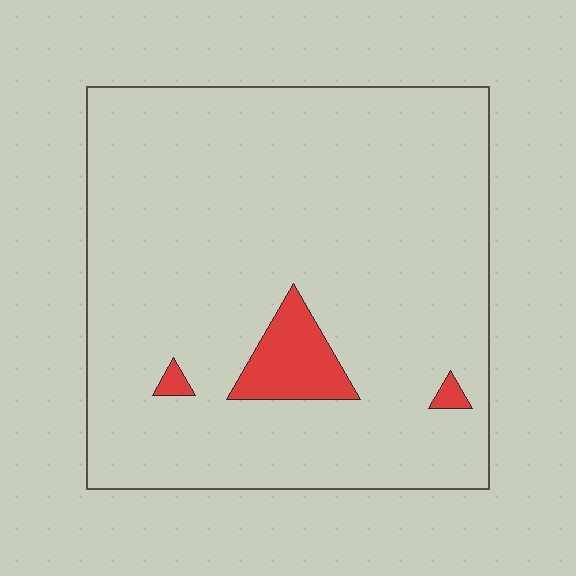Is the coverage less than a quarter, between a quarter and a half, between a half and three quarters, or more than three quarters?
Less than a quarter.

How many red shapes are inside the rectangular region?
3.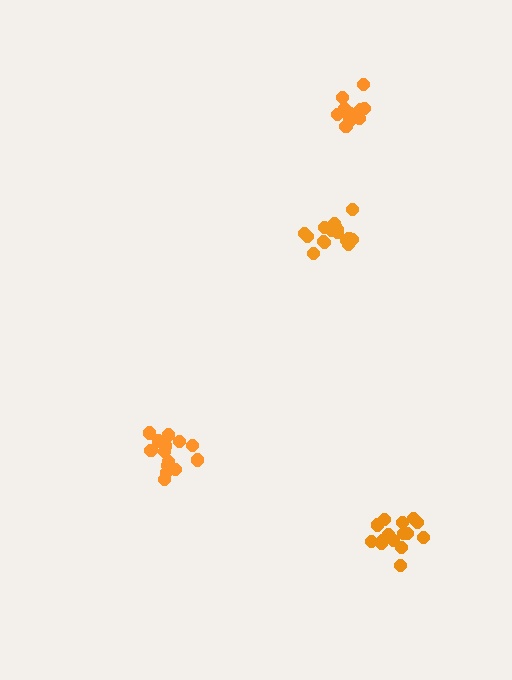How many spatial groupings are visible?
There are 4 spatial groupings.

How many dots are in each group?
Group 1: 14 dots, Group 2: 16 dots, Group 3: 16 dots, Group 4: 11 dots (57 total).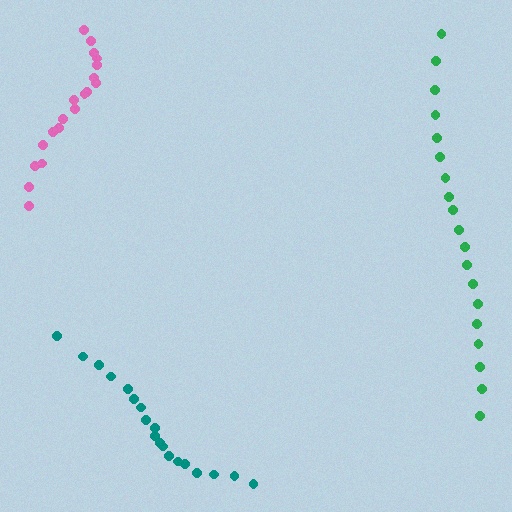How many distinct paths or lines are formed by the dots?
There are 3 distinct paths.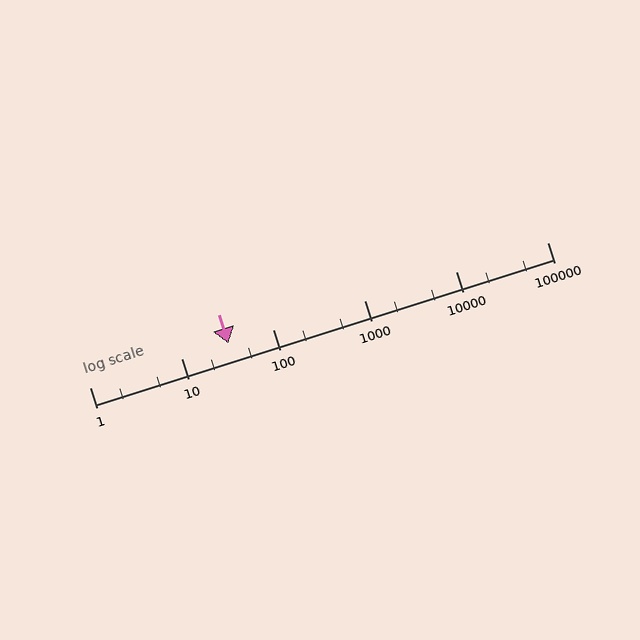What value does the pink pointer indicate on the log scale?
The pointer indicates approximately 33.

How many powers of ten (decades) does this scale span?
The scale spans 5 decades, from 1 to 100000.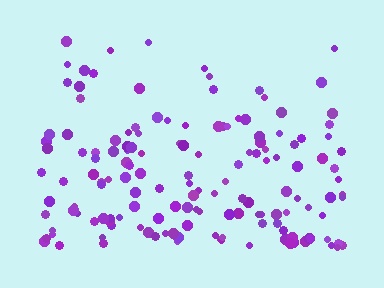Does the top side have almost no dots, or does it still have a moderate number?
Still a moderate number, just noticeably fewer than the bottom.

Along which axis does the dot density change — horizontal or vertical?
Vertical.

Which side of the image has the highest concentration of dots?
The bottom.